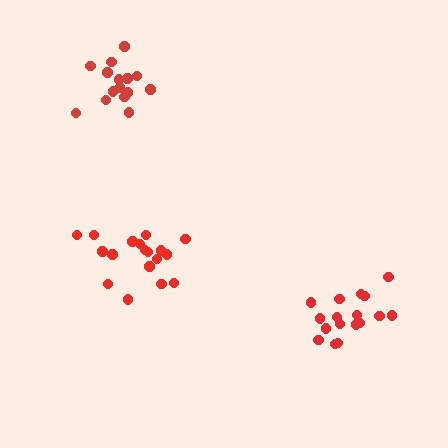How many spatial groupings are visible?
There are 3 spatial groupings.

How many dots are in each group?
Group 1: 17 dots, Group 2: 15 dots, Group 3: 18 dots (50 total).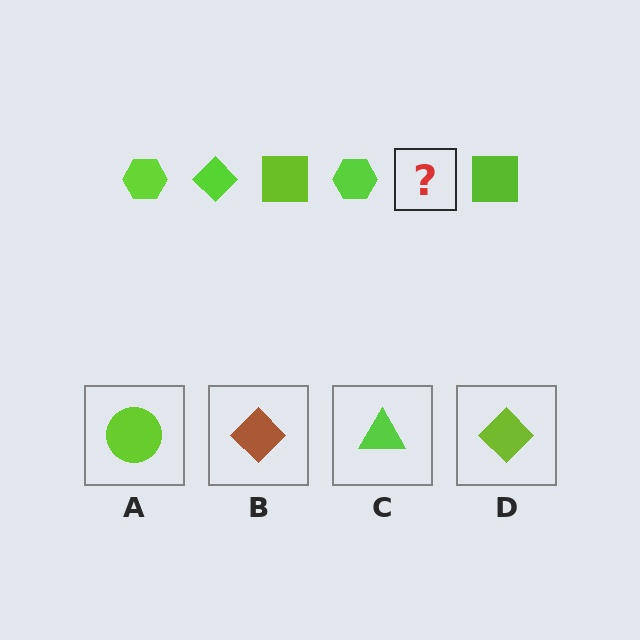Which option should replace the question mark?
Option D.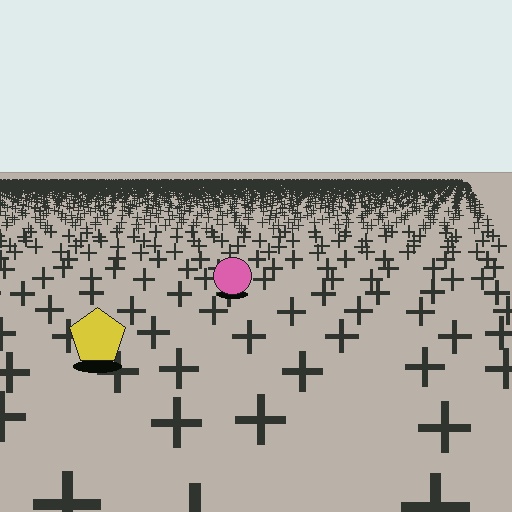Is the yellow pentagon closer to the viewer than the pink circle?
Yes. The yellow pentagon is closer — you can tell from the texture gradient: the ground texture is coarser near it.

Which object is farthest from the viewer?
The pink circle is farthest from the viewer. It appears smaller and the ground texture around it is denser.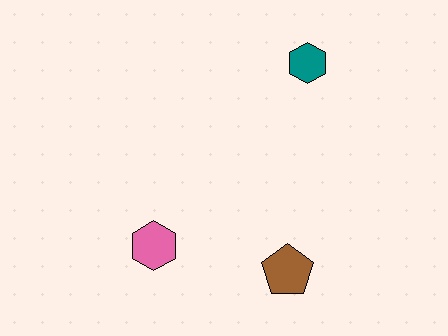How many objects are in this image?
There are 3 objects.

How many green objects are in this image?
There are no green objects.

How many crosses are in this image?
There are no crosses.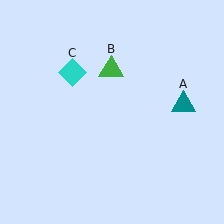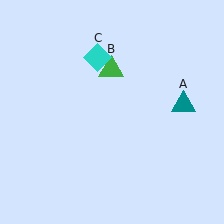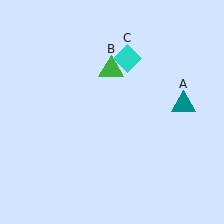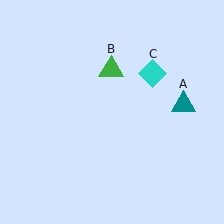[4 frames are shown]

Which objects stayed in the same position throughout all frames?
Teal triangle (object A) and green triangle (object B) remained stationary.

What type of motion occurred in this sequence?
The cyan diamond (object C) rotated clockwise around the center of the scene.